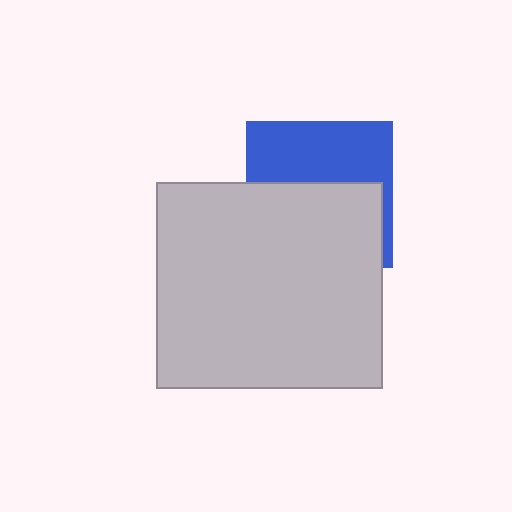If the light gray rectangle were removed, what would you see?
You would see the complete blue square.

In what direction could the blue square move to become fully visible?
The blue square could move up. That would shift it out from behind the light gray rectangle entirely.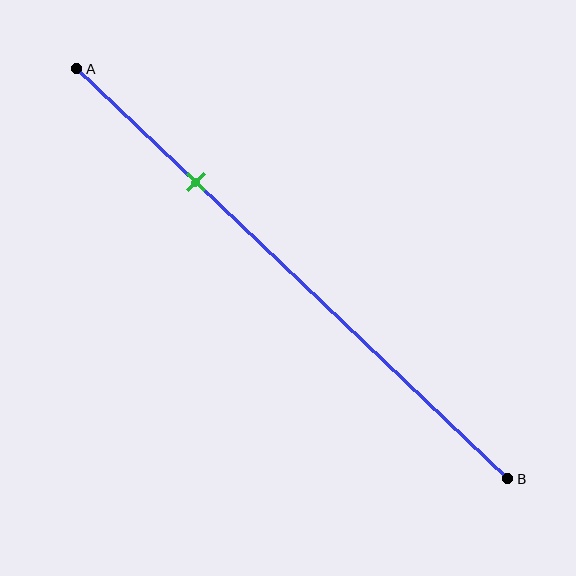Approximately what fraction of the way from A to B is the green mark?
The green mark is approximately 30% of the way from A to B.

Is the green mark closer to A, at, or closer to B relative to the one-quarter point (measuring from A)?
The green mark is approximately at the one-quarter point of segment AB.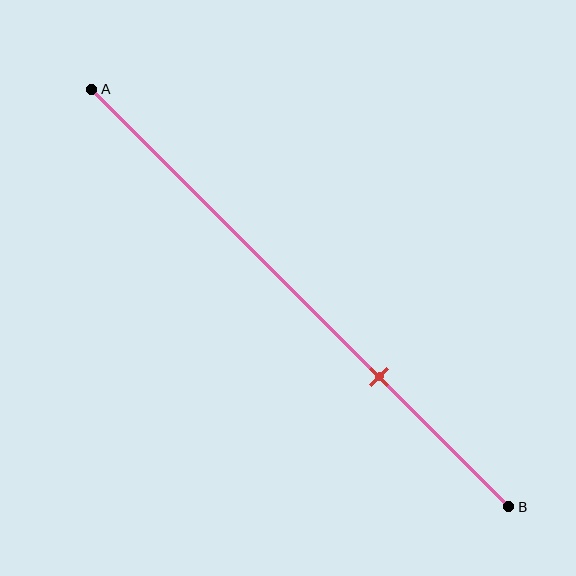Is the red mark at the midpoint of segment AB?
No, the mark is at about 70% from A, not at the 50% midpoint.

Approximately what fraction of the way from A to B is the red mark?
The red mark is approximately 70% of the way from A to B.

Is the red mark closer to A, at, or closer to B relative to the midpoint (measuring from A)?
The red mark is closer to point B than the midpoint of segment AB.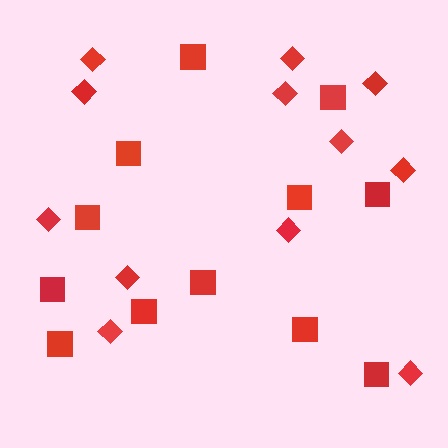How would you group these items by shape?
There are 2 groups: one group of squares (12) and one group of diamonds (12).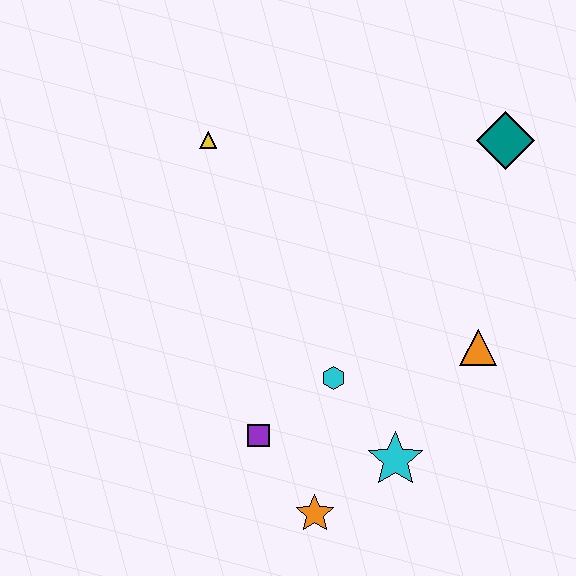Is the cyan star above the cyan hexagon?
No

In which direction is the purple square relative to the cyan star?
The purple square is to the left of the cyan star.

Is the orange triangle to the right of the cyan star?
Yes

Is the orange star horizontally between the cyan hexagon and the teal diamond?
No